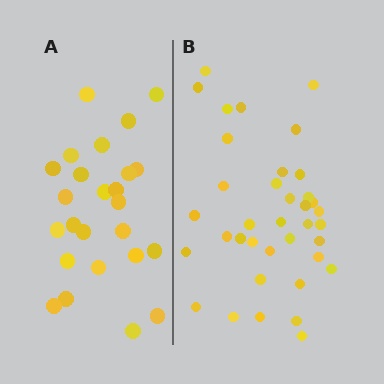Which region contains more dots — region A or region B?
Region B (the right region) has more dots.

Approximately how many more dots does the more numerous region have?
Region B has roughly 12 or so more dots than region A.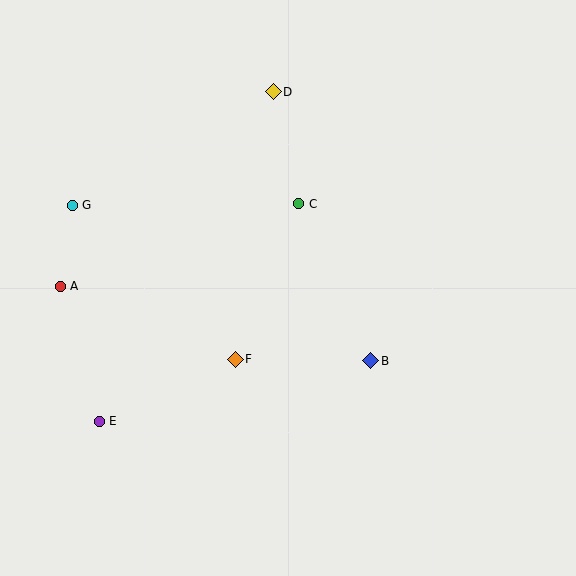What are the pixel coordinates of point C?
Point C is at (299, 204).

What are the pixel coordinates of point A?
Point A is at (60, 286).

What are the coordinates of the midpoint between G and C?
The midpoint between G and C is at (186, 205).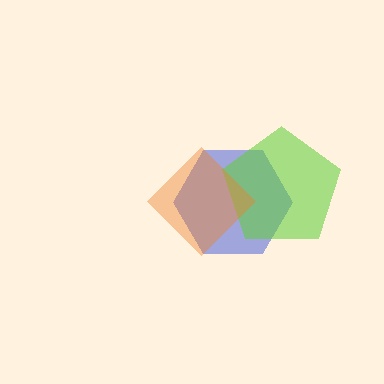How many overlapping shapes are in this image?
There are 3 overlapping shapes in the image.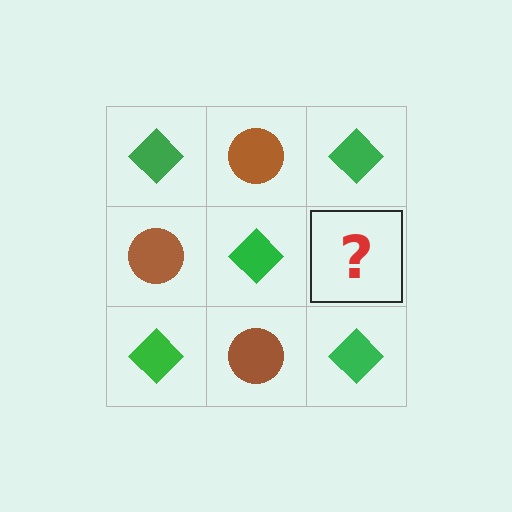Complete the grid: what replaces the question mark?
The question mark should be replaced with a brown circle.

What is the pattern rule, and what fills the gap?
The rule is that it alternates green diamond and brown circle in a checkerboard pattern. The gap should be filled with a brown circle.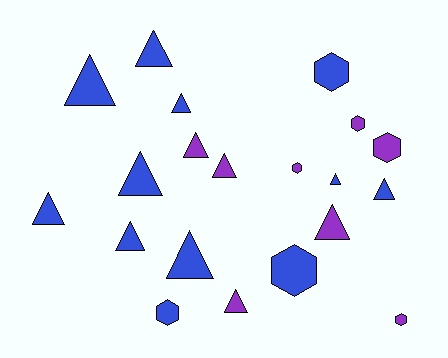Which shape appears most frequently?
Triangle, with 13 objects.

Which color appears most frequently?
Blue, with 12 objects.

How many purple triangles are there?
There are 4 purple triangles.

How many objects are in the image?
There are 20 objects.